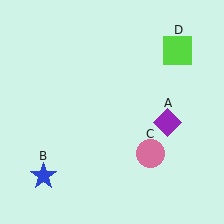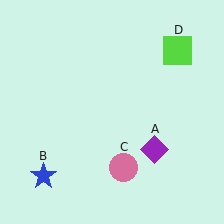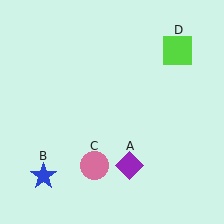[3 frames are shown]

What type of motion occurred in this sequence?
The purple diamond (object A), pink circle (object C) rotated clockwise around the center of the scene.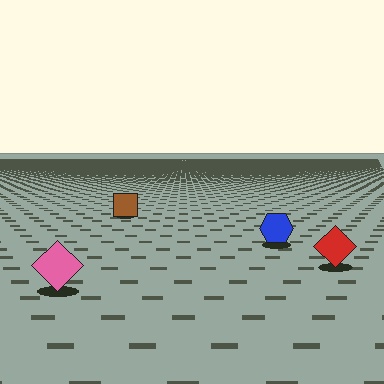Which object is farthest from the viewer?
The brown square is farthest from the viewer. It appears smaller and the ground texture around it is denser.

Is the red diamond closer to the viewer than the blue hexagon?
Yes. The red diamond is closer — you can tell from the texture gradient: the ground texture is coarser near it.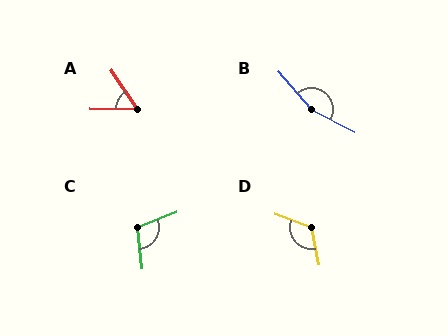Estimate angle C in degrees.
Approximately 105 degrees.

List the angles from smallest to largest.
A (55°), C (105°), D (122°), B (158°).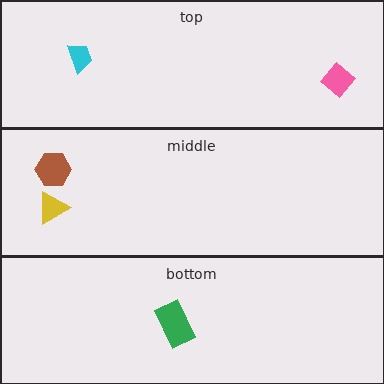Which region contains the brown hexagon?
The middle region.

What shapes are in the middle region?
The brown hexagon, the yellow triangle.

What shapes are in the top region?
The cyan trapezoid, the pink diamond.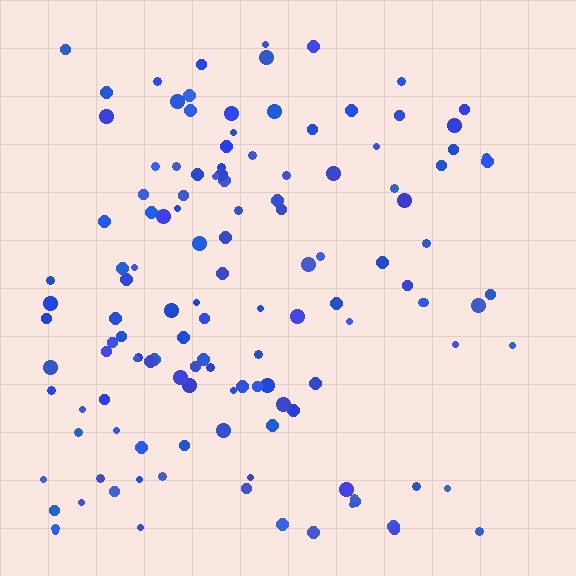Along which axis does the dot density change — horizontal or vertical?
Horizontal.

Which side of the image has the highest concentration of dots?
The left.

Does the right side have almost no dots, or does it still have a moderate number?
Still a moderate number, just noticeably fewer than the left.